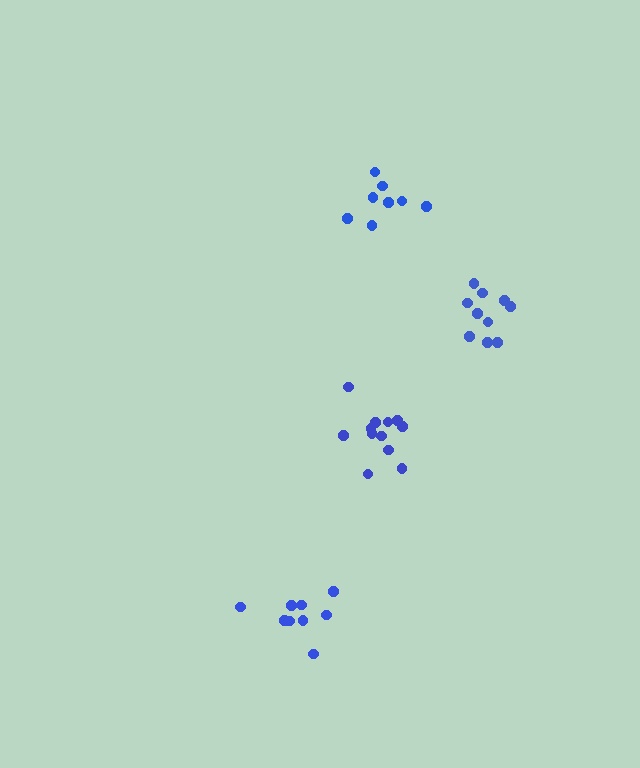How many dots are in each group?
Group 1: 9 dots, Group 2: 10 dots, Group 3: 8 dots, Group 4: 12 dots (39 total).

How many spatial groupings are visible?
There are 4 spatial groupings.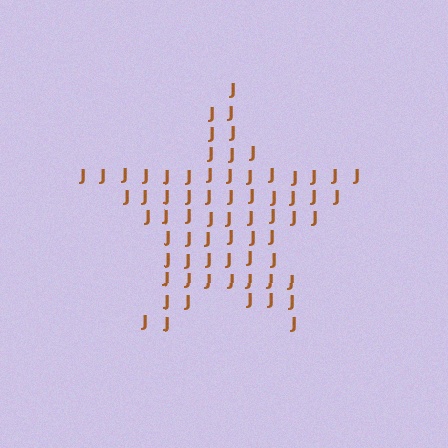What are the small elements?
The small elements are letter J's.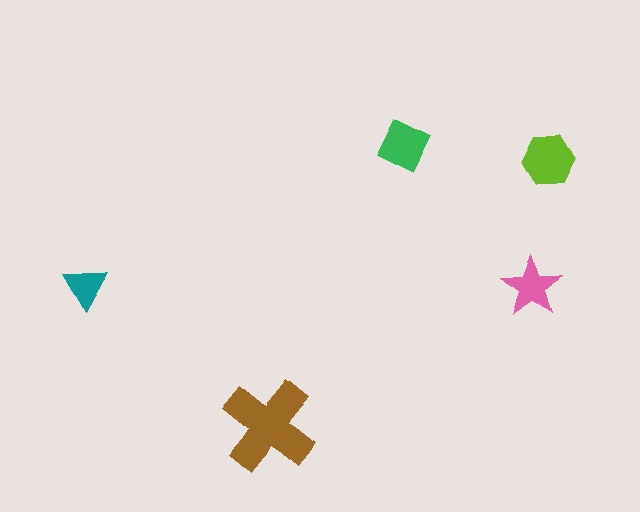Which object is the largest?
The brown cross.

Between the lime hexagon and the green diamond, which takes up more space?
The lime hexagon.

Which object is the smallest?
The teal triangle.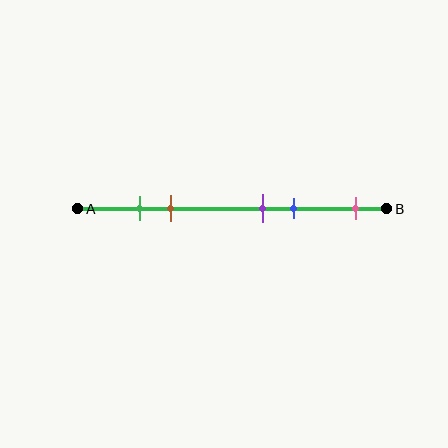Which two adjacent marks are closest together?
The green and brown marks are the closest adjacent pair.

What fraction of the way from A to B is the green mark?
The green mark is approximately 20% (0.2) of the way from A to B.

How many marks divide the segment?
There are 5 marks dividing the segment.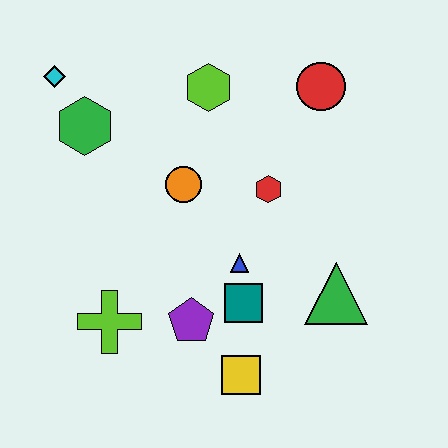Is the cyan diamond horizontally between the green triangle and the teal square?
No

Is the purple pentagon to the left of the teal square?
Yes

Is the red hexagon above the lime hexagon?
No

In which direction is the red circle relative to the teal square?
The red circle is above the teal square.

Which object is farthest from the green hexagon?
The green triangle is farthest from the green hexagon.